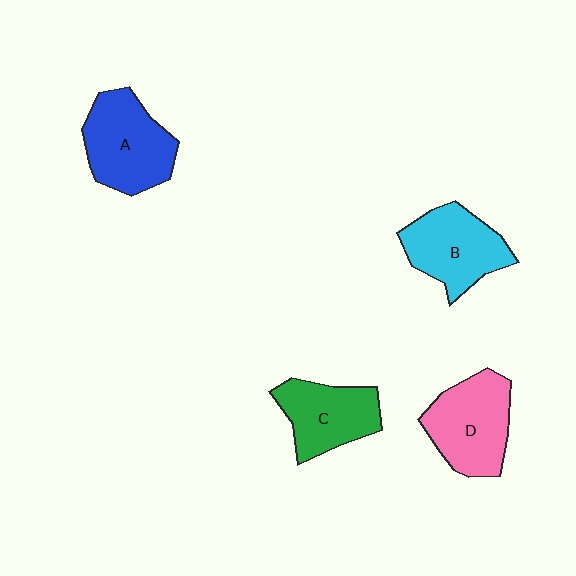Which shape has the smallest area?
Shape C (green).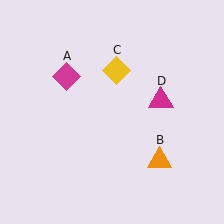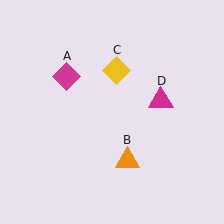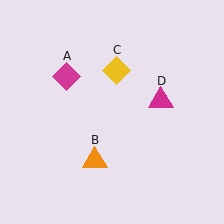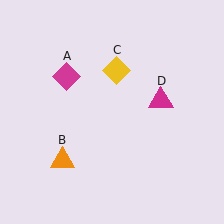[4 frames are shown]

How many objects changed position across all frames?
1 object changed position: orange triangle (object B).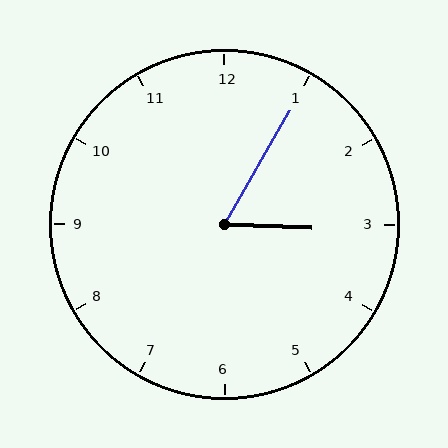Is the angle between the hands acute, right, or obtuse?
It is acute.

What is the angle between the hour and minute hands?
Approximately 62 degrees.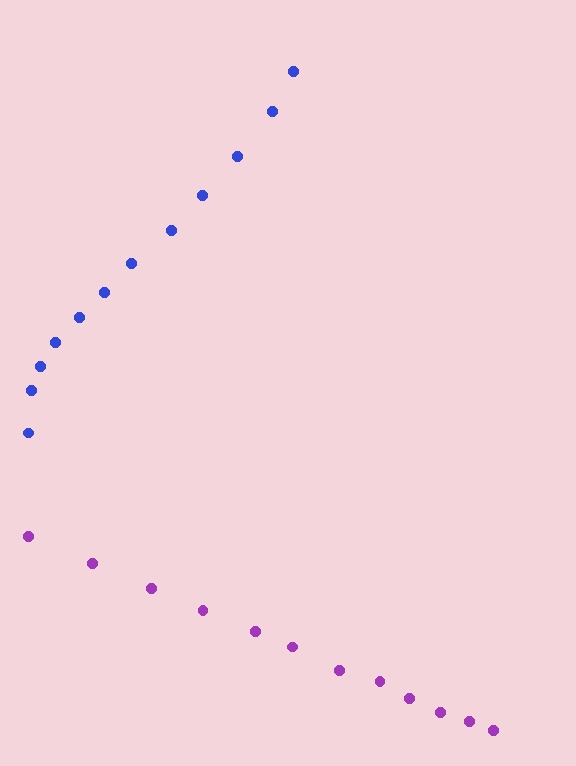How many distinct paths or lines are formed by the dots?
There are 2 distinct paths.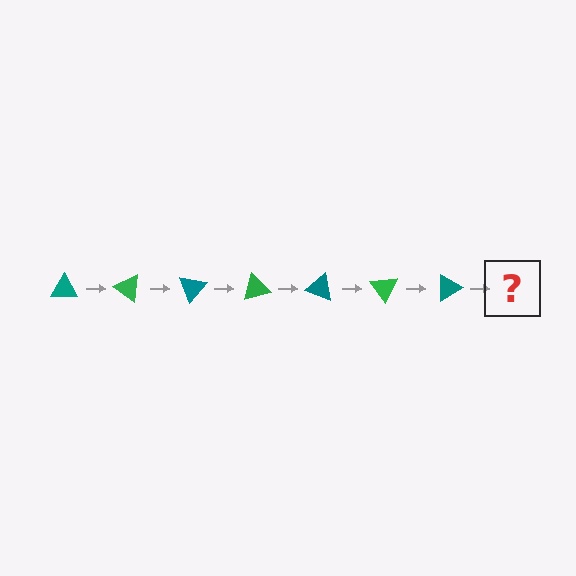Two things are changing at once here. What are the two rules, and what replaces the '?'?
The two rules are that it rotates 35 degrees each step and the color cycles through teal and green. The '?' should be a green triangle, rotated 245 degrees from the start.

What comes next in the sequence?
The next element should be a green triangle, rotated 245 degrees from the start.